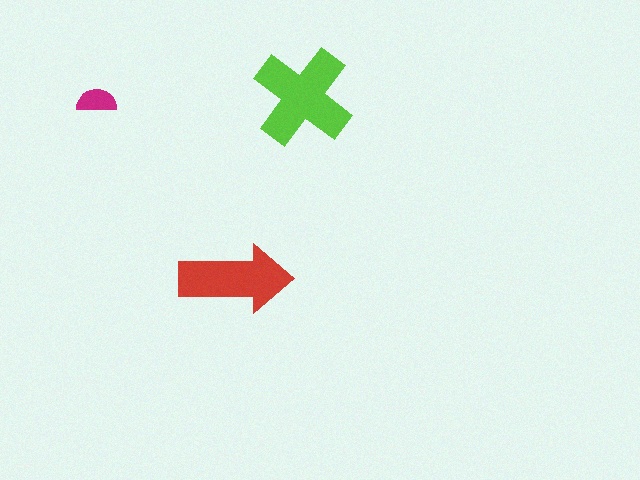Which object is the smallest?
The magenta semicircle.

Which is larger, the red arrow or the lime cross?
The lime cross.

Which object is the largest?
The lime cross.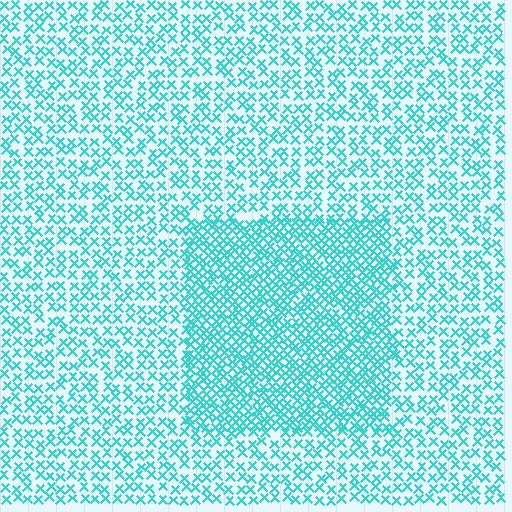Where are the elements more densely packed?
The elements are more densely packed inside the rectangle boundary.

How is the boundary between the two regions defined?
The boundary is defined by a change in element density (approximately 1.9x ratio). All elements are the same color, size, and shape.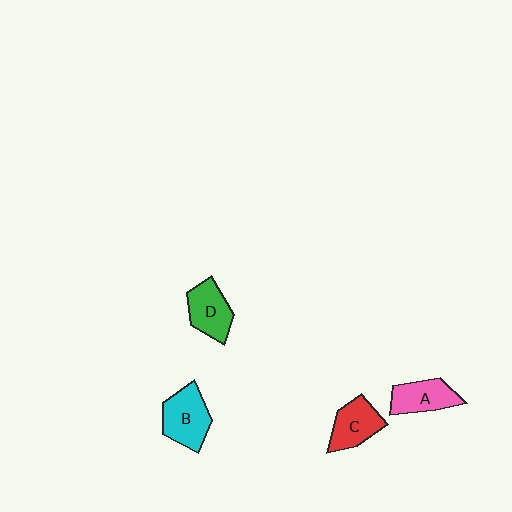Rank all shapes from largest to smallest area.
From largest to smallest: B (cyan), D (green), C (red), A (pink).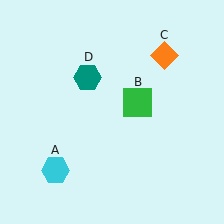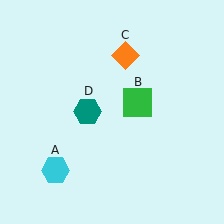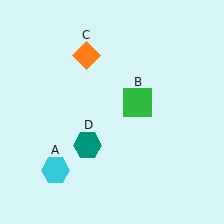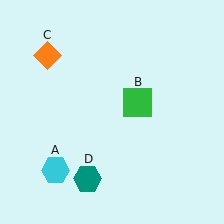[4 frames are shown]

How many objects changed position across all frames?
2 objects changed position: orange diamond (object C), teal hexagon (object D).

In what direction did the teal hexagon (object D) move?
The teal hexagon (object D) moved down.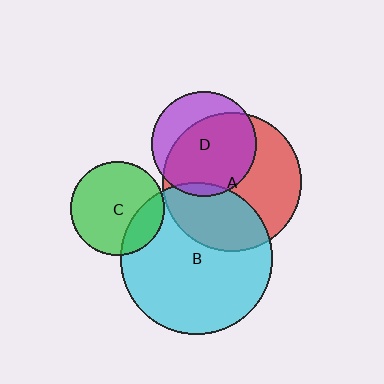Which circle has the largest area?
Circle B (cyan).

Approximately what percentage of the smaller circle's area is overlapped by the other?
Approximately 70%.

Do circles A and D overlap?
Yes.